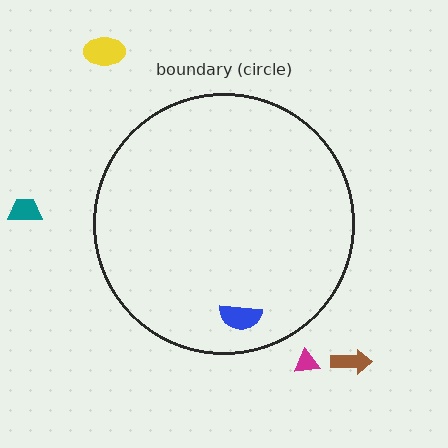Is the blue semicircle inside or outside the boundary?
Inside.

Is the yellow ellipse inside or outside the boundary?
Outside.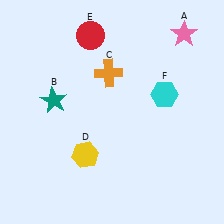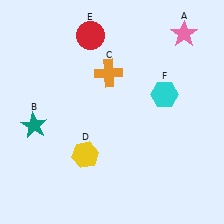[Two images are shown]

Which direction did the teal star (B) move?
The teal star (B) moved down.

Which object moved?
The teal star (B) moved down.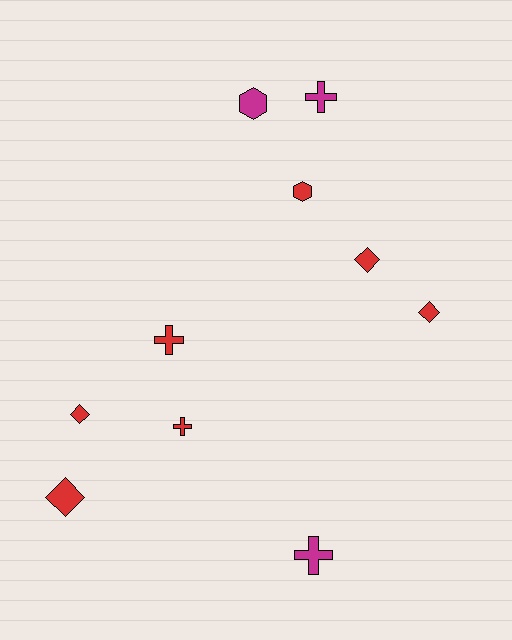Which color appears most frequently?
Red, with 7 objects.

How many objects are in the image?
There are 10 objects.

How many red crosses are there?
There are 2 red crosses.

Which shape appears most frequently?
Cross, with 4 objects.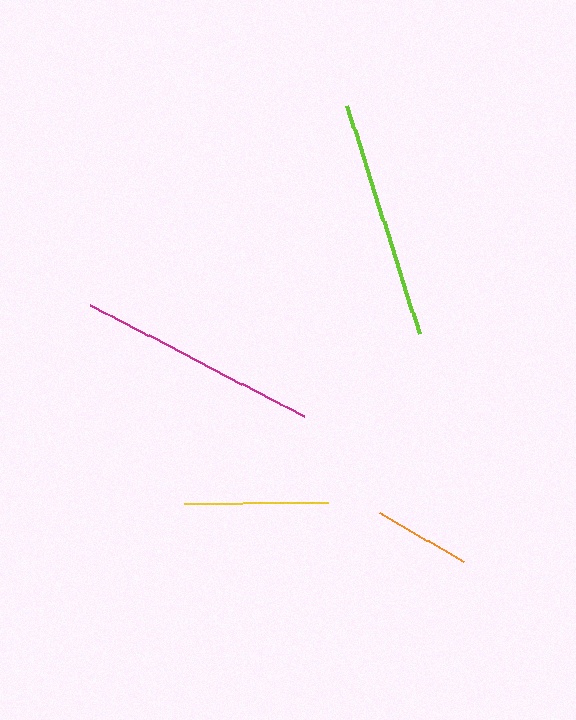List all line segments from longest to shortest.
From longest to shortest: magenta, lime, yellow, orange.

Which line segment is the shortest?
The orange line is the shortest at approximately 98 pixels.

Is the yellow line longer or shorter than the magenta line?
The magenta line is longer than the yellow line.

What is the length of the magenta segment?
The magenta segment is approximately 240 pixels long.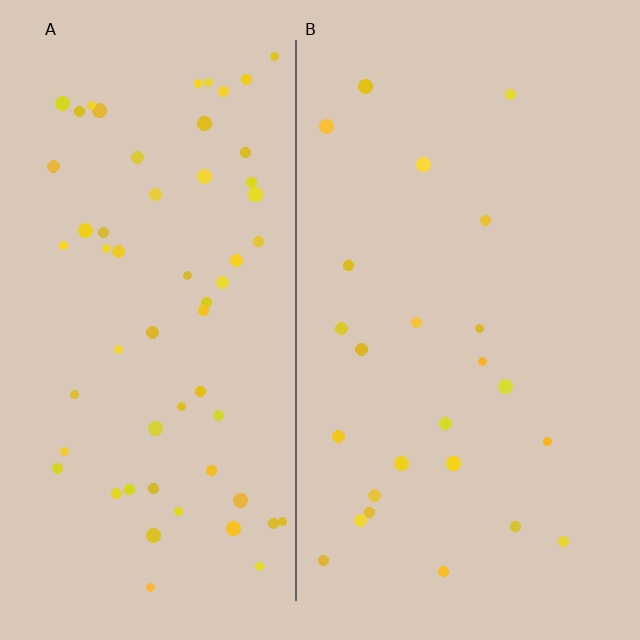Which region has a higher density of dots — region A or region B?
A (the left).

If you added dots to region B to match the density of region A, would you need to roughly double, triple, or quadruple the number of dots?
Approximately double.